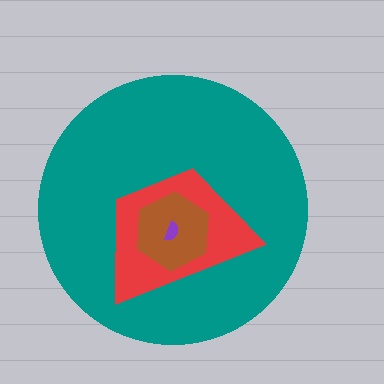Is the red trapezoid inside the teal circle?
Yes.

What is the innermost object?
The purple semicircle.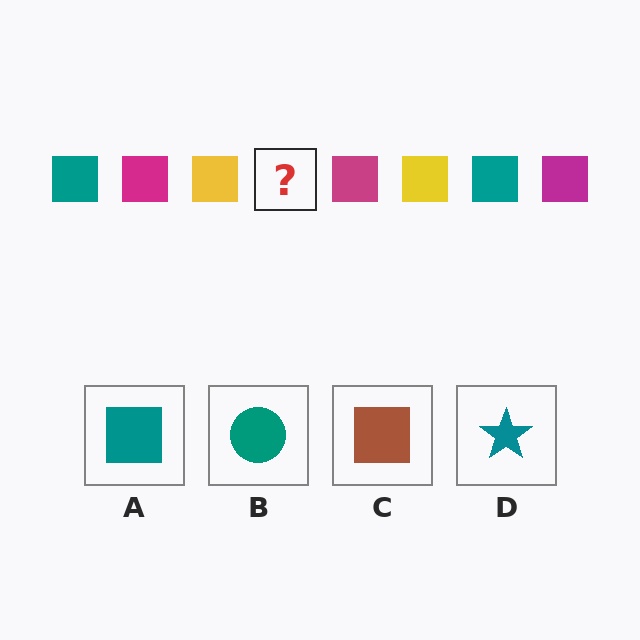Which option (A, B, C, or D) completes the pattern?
A.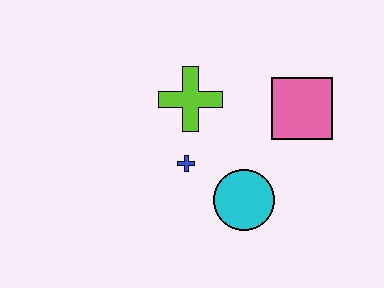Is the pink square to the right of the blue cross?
Yes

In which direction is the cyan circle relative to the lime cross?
The cyan circle is below the lime cross.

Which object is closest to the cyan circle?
The blue cross is closest to the cyan circle.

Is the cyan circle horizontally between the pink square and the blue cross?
Yes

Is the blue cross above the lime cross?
No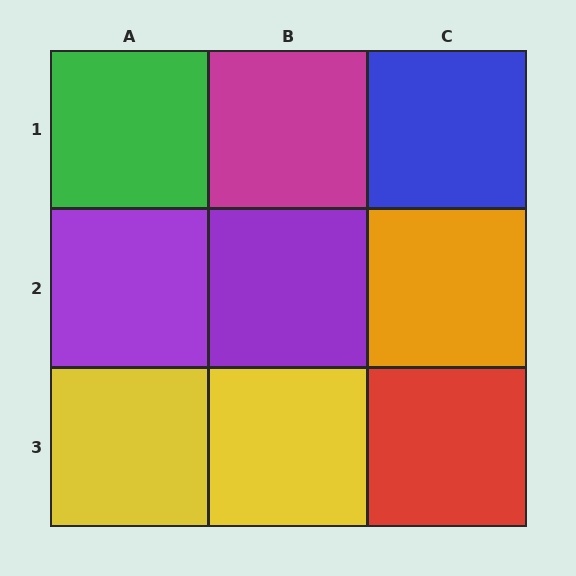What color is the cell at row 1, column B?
Magenta.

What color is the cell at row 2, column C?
Orange.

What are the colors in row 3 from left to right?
Yellow, yellow, red.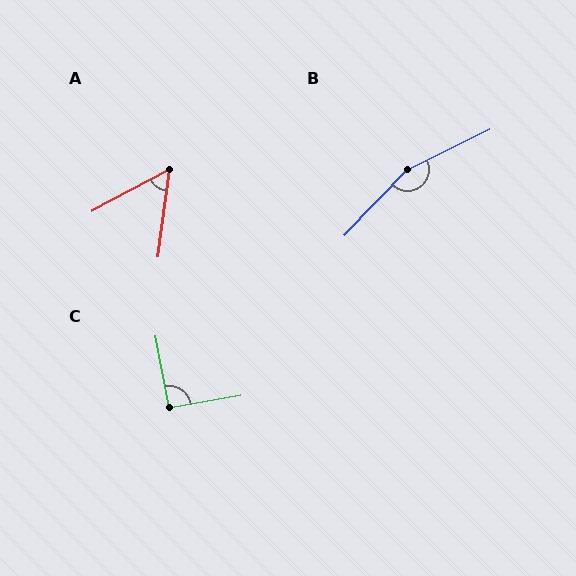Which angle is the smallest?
A, at approximately 54 degrees.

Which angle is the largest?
B, at approximately 160 degrees.